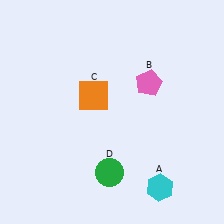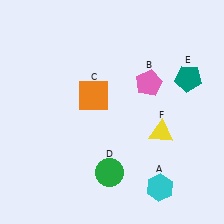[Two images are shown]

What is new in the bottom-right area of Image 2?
A yellow triangle (F) was added in the bottom-right area of Image 2.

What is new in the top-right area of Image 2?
A teal pentagon (E) was added in the top-right area of Image 2.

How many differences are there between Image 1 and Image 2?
There are 2 differences between the two images.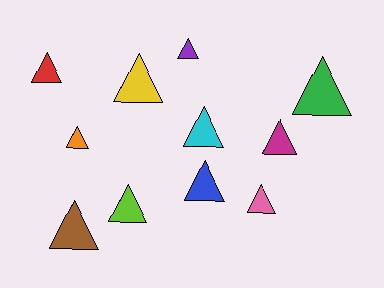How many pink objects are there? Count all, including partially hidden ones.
There is 1 pink object.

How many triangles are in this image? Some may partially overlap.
There are 11 triangles.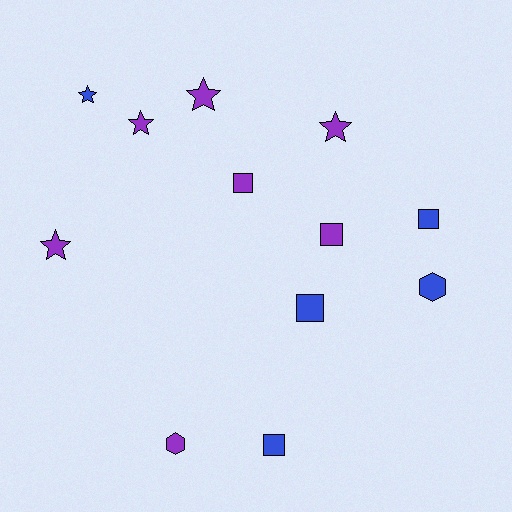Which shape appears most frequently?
Star, with 5 objects.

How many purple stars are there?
There are 4 purple stars.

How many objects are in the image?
There are 12 objects.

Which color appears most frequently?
Purple, with 7 objects.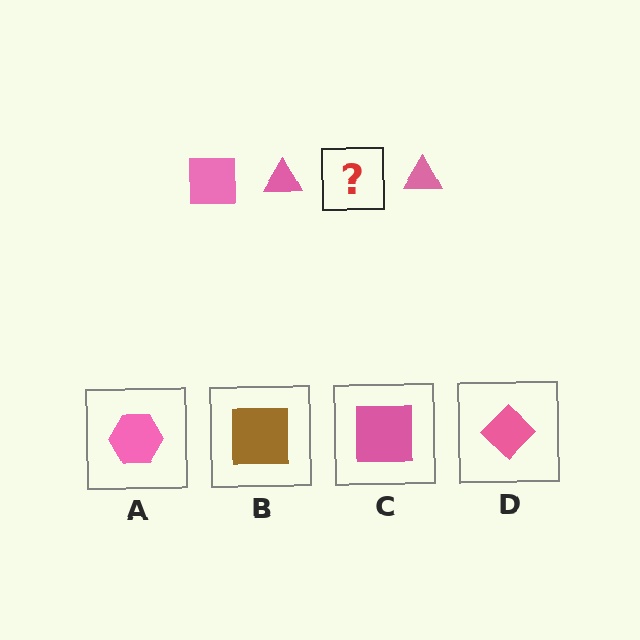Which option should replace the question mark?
Option C.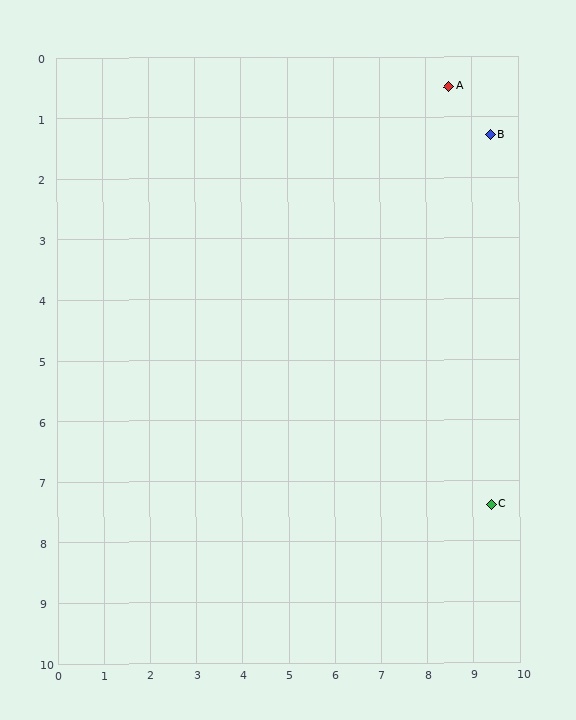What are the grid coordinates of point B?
Point B is at approximately (9.4, 1.3).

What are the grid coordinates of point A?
Point A is at approximately (8.5, 0.5).